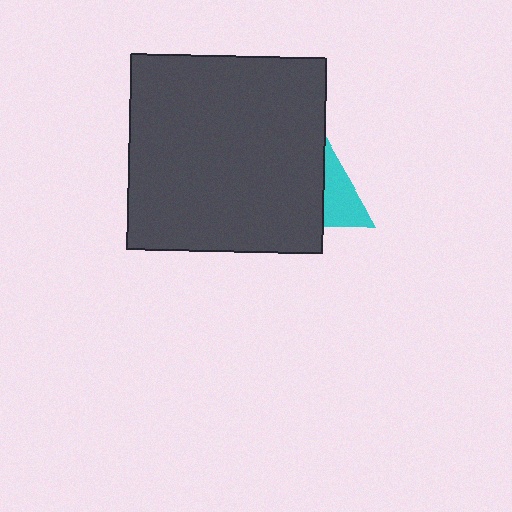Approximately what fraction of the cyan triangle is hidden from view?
Roughly 67% of the cyan triangle is hidden behind the dark gray square.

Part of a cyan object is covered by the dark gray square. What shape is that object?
It is a triangle.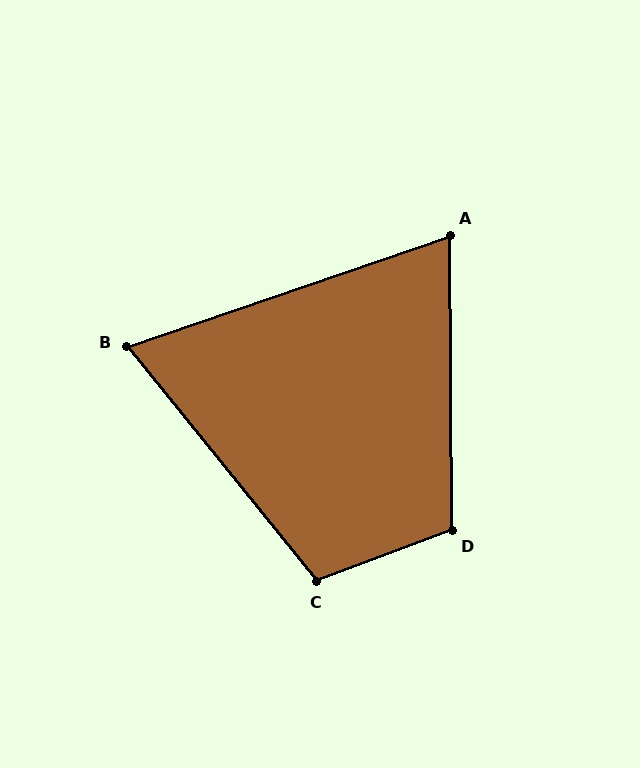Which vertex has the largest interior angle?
D, at approximately 110 degrees.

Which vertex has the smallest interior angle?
B, at approximately 70 degrees.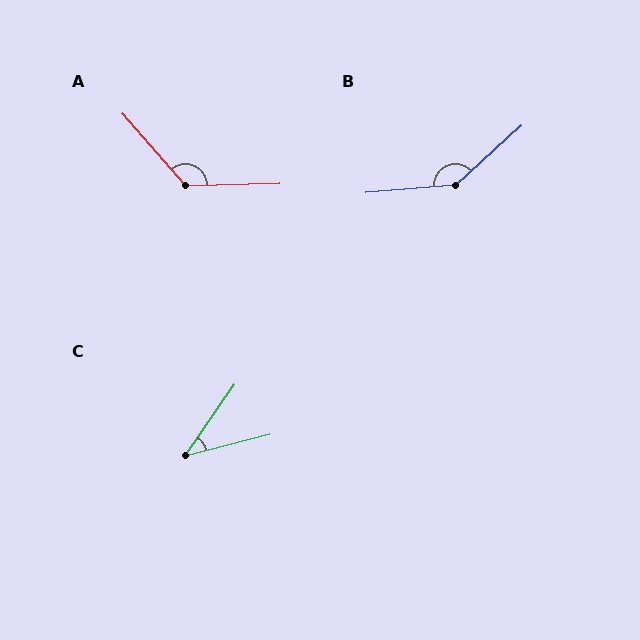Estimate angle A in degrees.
Approximately 130 degrees.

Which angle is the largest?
B, at approximately 142 degrees.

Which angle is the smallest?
C, at approximately 41 degrees.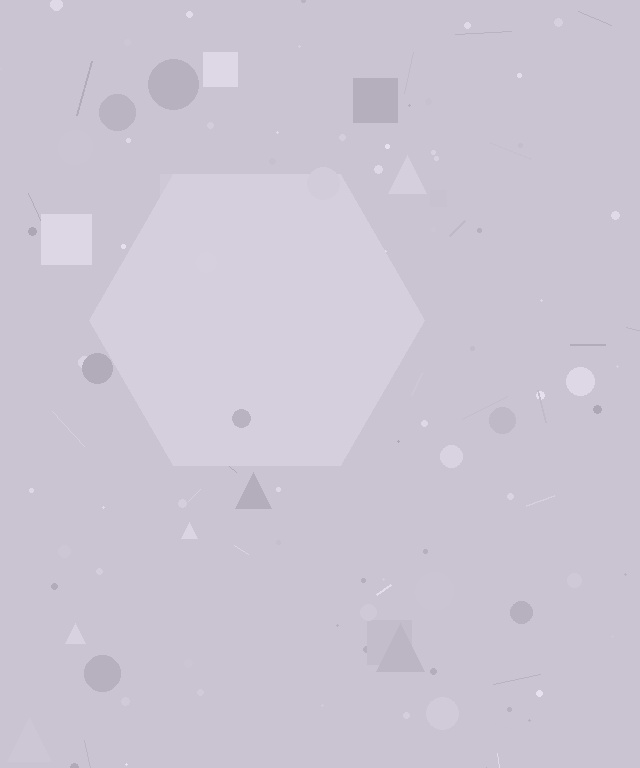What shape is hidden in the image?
A hexagon is hidden in the image.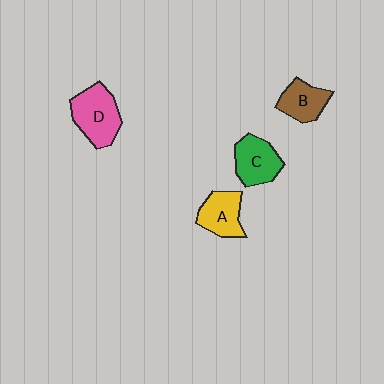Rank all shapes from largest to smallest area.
From largest to smallest: D (pink), C (green), A (yellow), B (brown).